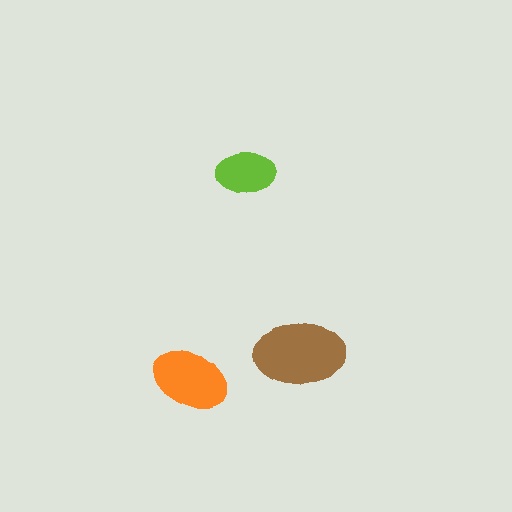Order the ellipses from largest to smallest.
the brown one, the orange one, the lime one.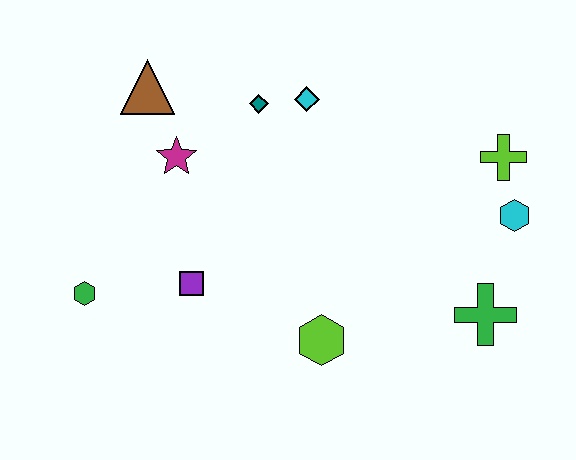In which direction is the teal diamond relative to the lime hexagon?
The teal diamond is above the lime hexagon.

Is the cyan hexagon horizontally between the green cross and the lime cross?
No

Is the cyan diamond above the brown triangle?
No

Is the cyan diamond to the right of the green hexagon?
Yes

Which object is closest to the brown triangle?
The magenta star is closest to the brown triangle.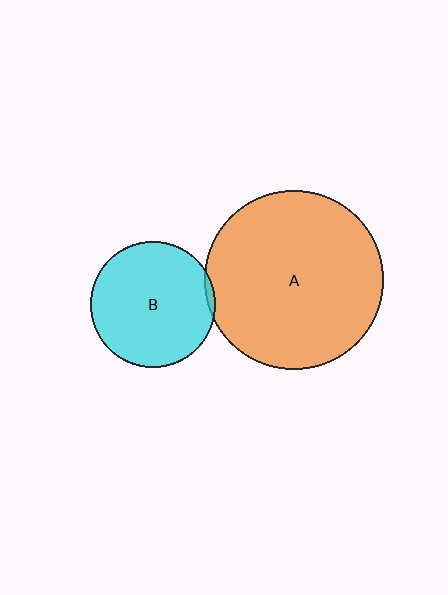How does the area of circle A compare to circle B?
Approximately 2.0 times.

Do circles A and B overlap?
Yes.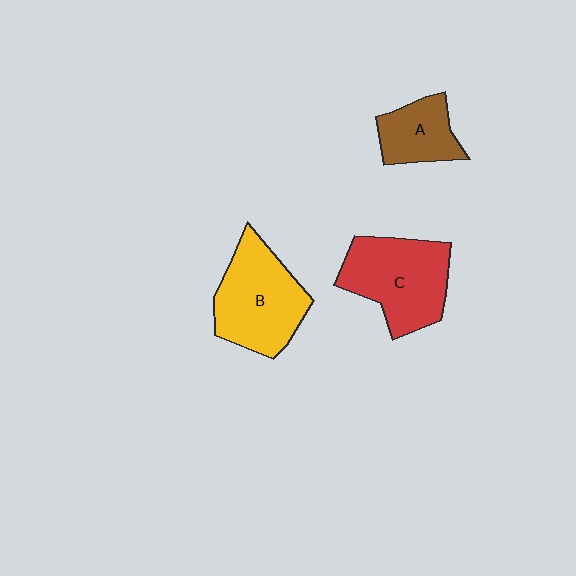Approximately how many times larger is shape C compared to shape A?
Approximately 1.8 times.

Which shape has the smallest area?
Shape A (brown).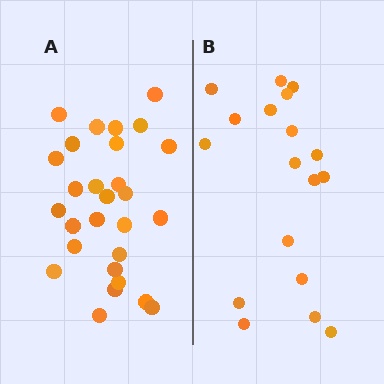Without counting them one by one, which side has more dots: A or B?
Region A (the left region) has more dots.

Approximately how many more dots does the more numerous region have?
Region A has roughly 10 or so more dots than region B.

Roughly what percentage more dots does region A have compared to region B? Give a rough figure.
About 55% more.